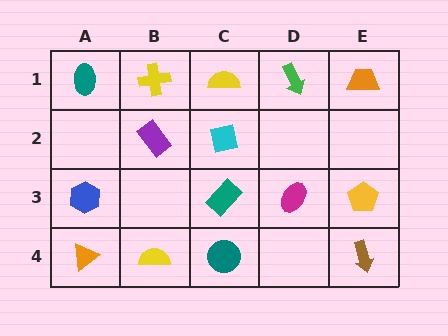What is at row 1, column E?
An orange trapezoid.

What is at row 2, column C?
A cyan square.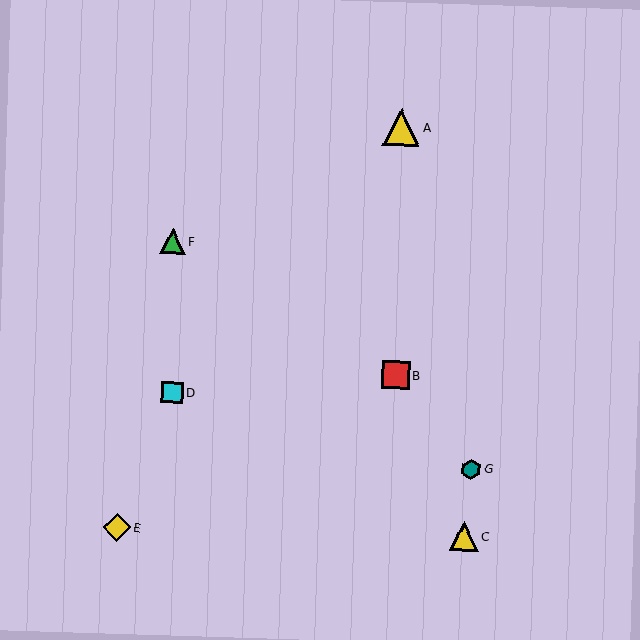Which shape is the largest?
The yellow triangle (labeled A) is the largest.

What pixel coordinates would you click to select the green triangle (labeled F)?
Click at (173, 241) to select the green triangle F.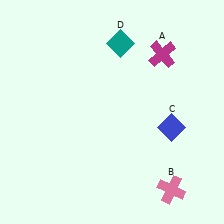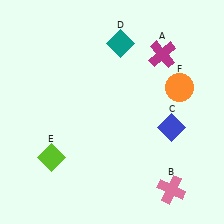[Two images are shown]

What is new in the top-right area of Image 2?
An orange circle (F) was added in the top-right area of Image 2.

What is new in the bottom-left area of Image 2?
A lime diamond (E) was added in the bottom-left area of Image 2.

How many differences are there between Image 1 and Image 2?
There are 2 differences between the two images.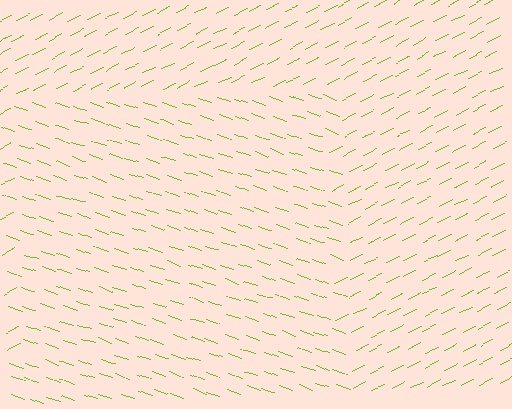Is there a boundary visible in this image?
Yes, there is a texture boundary formed by a change in line orientation.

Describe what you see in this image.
The image is filled with small lime line segments. A rectangle region in the image has lines oriented differently from the surrounding lines, creating a visible texture boundary.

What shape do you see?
I see a rectangle.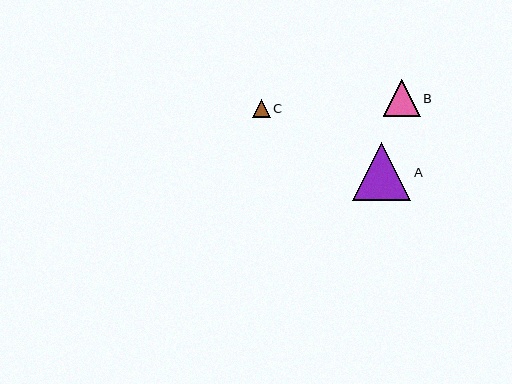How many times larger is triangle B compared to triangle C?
Triangle B is approximately 2.1 times the size of triangle C.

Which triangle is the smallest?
Triangle C is the smallest with a size of approximately 18 pixels.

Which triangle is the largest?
Triangle A is the largest with a size of approximately 59 pixels.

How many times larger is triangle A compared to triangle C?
Triangle A is approximately 3.3 times the size of triangle C.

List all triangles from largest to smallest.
From largest to smallest: A, B, C.